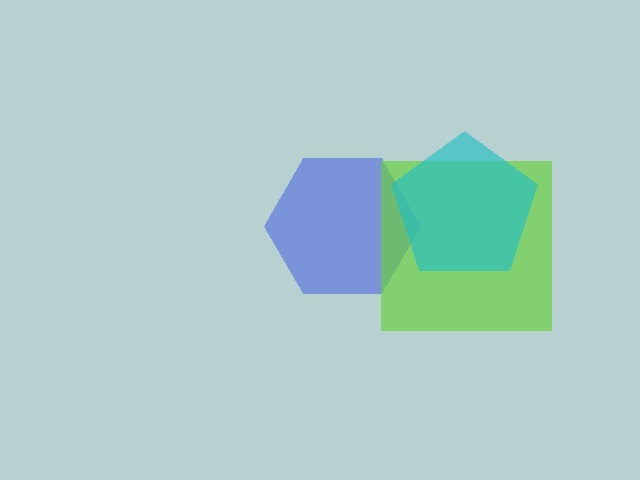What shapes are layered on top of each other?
The layered shapes are: a blue hexagon, a lime square, a cyan pentagon.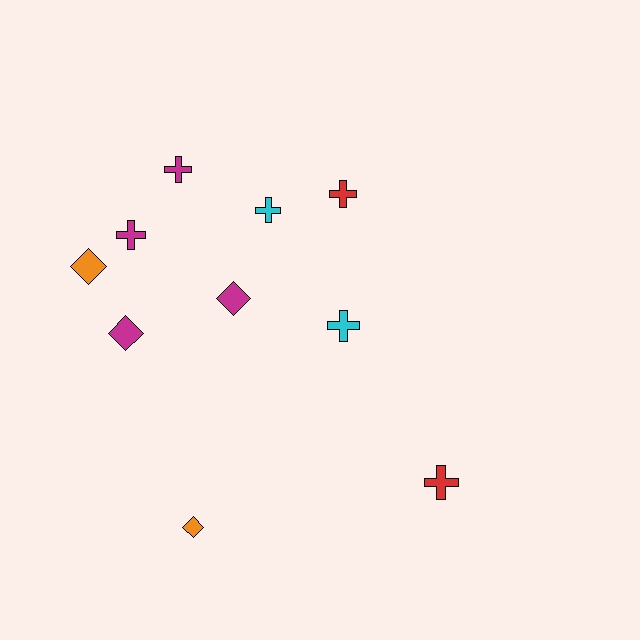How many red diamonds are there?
There are no red diamonds.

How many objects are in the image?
There are 10 objects.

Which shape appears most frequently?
Cross, with 6 objects.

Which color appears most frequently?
Magenta, with 4 objects.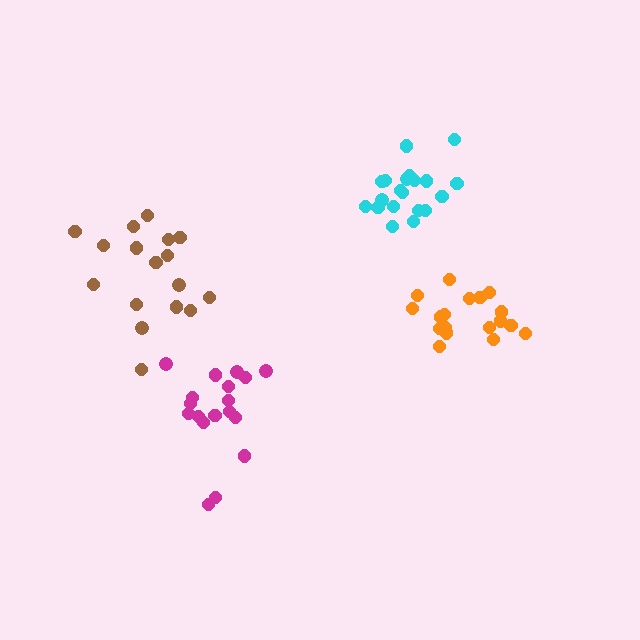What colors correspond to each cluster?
The clusters are colored: brown, orange, cyan, magenta.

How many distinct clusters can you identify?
There are 4 distinct clusters.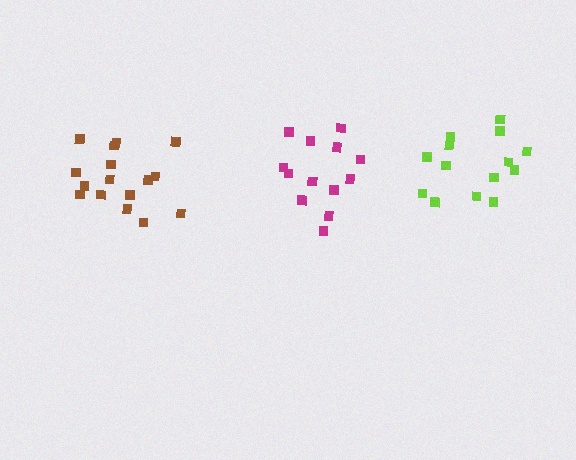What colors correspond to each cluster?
The clusters are colored: lime, brown, magenta.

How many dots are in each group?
Group 1: 14 dots, Group 2: 16 dots, Group 3: 13 dots (43 total).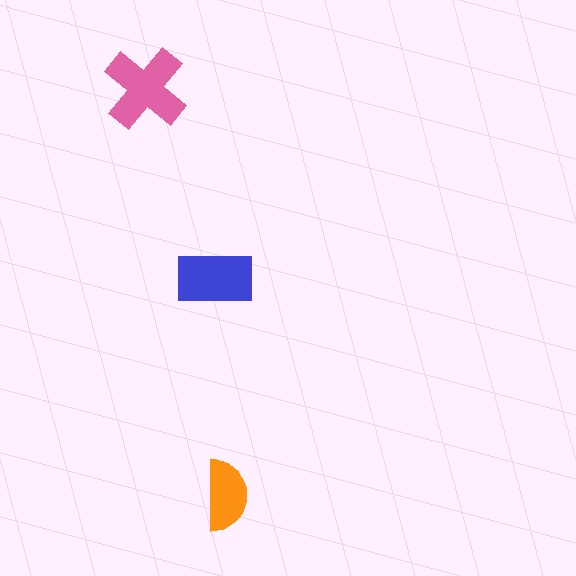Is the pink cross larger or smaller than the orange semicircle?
Larger.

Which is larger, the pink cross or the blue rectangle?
The pink cross.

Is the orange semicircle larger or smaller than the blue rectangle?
Smaller.